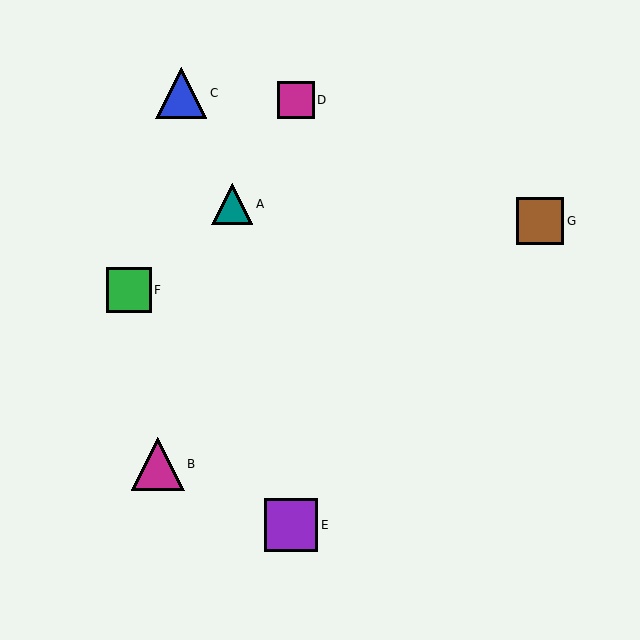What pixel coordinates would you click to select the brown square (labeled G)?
Click at (540, 221) to select the brown square G.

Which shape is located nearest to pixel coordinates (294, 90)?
The magenta square (labeled D) at (296, 100) is nearest to that location.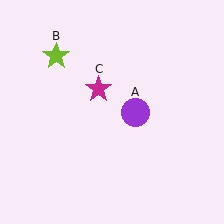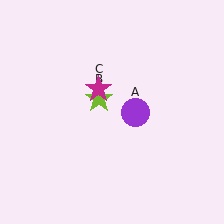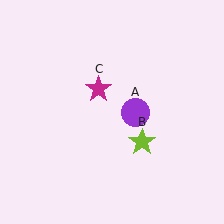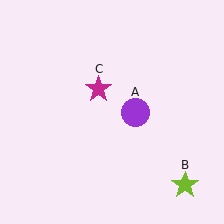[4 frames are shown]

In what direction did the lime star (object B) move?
The lime star (object B) moved down and to the right.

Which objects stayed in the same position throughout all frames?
Purple circle (object A) and magenta star (object C) remained stationary.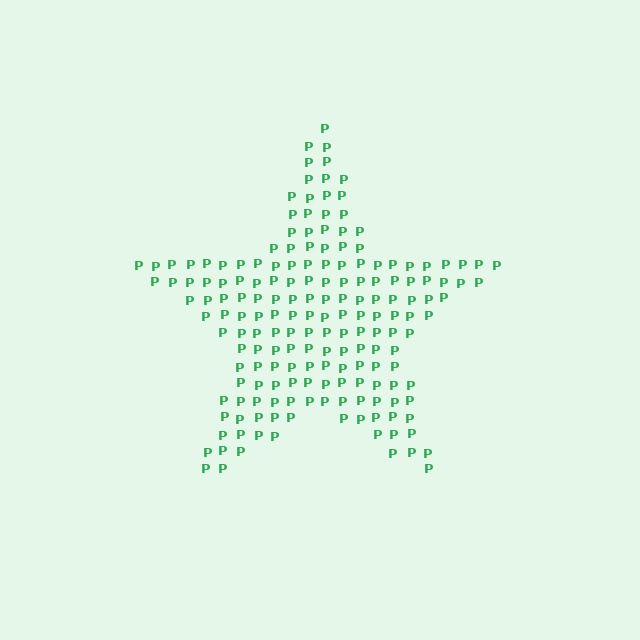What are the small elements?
The small elements are letter P's.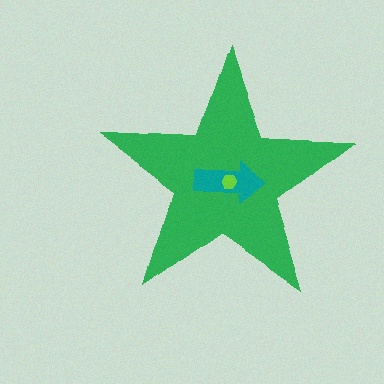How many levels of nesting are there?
3.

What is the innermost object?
The lime hexagon.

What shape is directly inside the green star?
The teal arrow.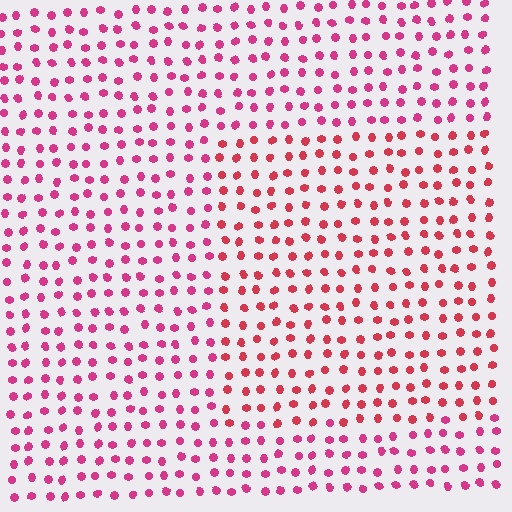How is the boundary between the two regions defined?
The boundary is defined purely by a slight shift in hue (about 22 degrees). Spacing, size, and orientation are identical on both sides.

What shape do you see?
I see a rectangle.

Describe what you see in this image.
The image is filled with small magenta elements in a uniform arrangement. A rectangle-shaped region is visible where the elements are tinted to a slightly different hue, forming a subtle color boundary.